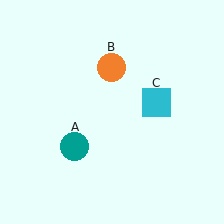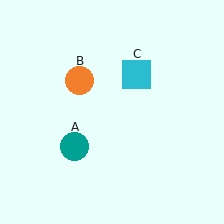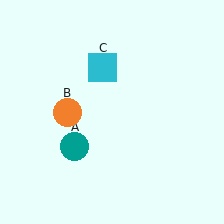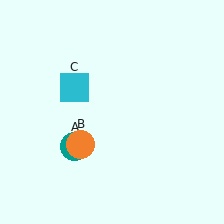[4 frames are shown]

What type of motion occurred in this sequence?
The orange circle (object B), cyan square (object C) rotated counterclockwise around the center of the scene.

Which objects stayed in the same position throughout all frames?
Teal circle (object A) remained stationary.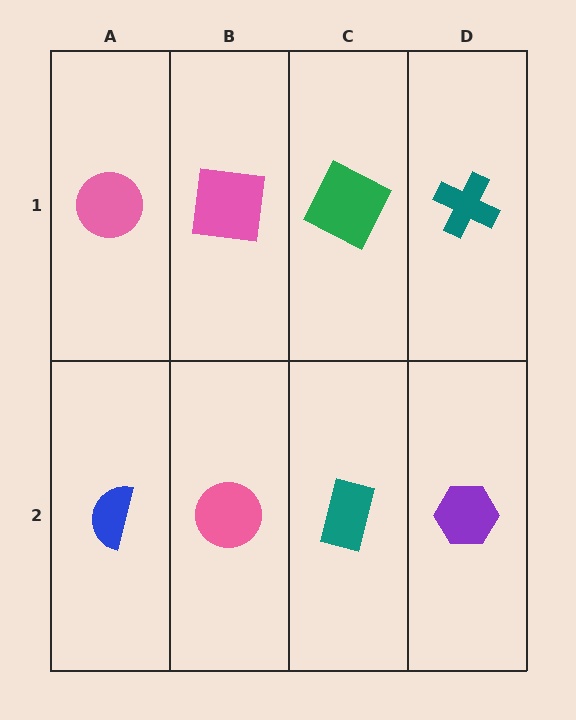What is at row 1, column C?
A green square.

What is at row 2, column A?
A blue semicircle.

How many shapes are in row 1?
4 shapes.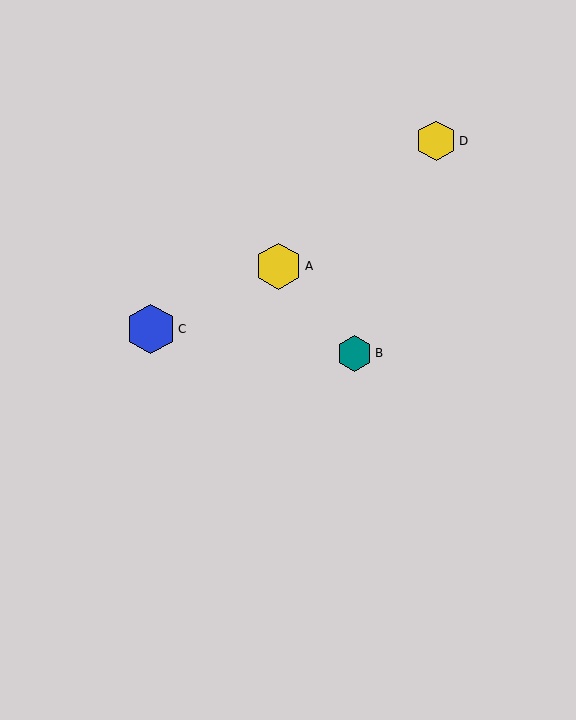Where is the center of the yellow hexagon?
The center of the yellow hexagon is at (436, 141).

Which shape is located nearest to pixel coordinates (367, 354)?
The teal hexagon (labeled B) at (354, 353) is nearest to that location.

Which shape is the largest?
The blue hexagon (labeled C) is the largest.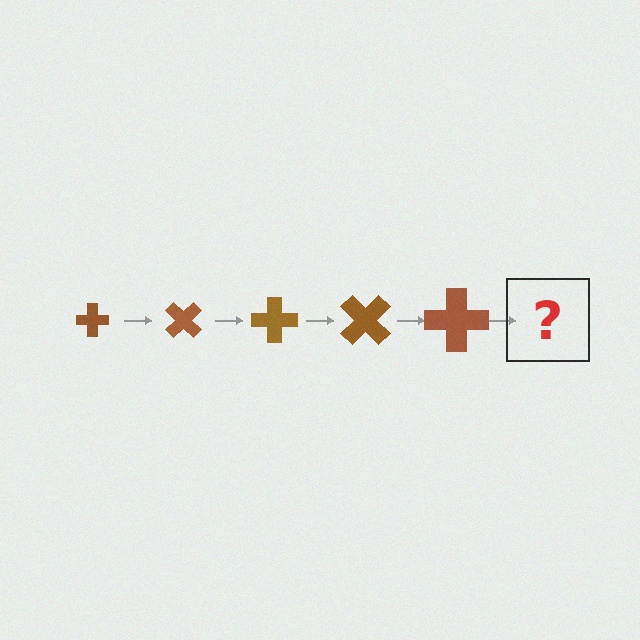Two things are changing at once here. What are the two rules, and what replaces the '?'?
The two rules are that the cross grows larger each step and it rotates 45 degrees each step. The '?' should be a cross, larger than the previous one and rotated 225 degrees from the start.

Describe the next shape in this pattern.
It should be a cross, larger than the previous one and rotated 225 degrees from the start.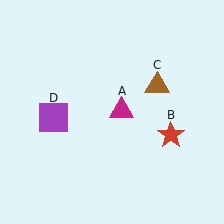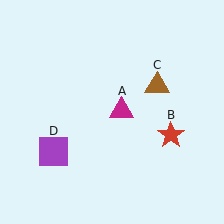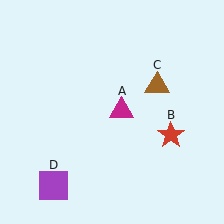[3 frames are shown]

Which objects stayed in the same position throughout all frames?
Magenta triangle (object A) and red star (object B) and brown triangle (object C) remained stationary.